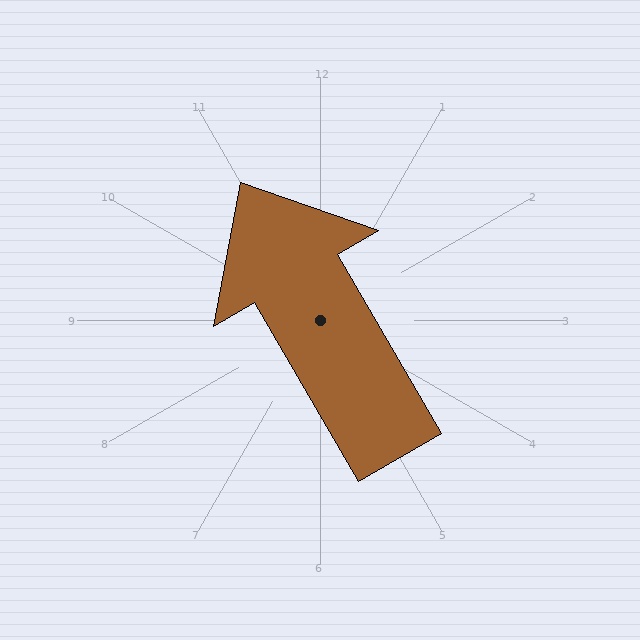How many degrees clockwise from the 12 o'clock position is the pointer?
Approximately 330 degrees.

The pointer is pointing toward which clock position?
Roughly 11 o'clock.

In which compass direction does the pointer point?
Northwest.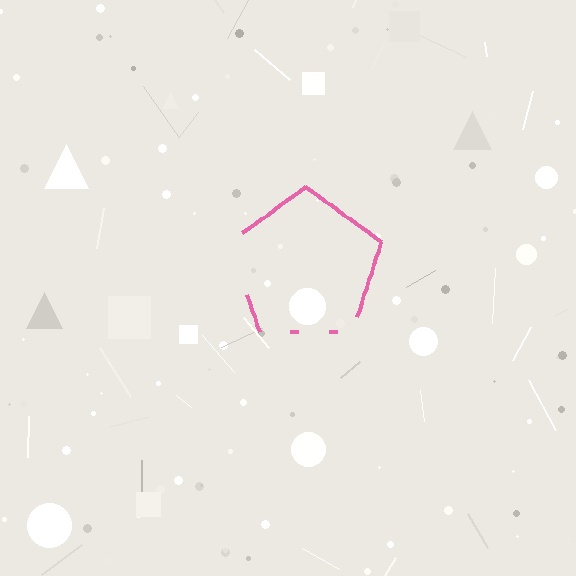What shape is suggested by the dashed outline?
The dashed outline suggests a pentagon.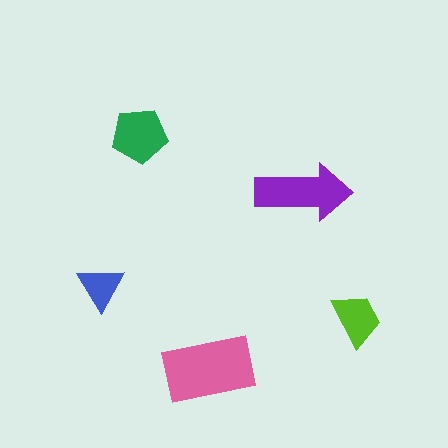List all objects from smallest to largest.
The blue triangle, the lime trapezoid, the green pentagon, the purple arrow, the pink rectangle.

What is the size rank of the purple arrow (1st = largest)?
2nd.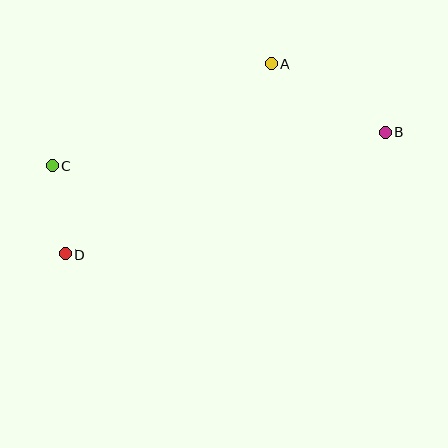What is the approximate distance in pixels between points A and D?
The distance between A and D is approximately 280 pixels.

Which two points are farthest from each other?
Points B and D are farthest from each other.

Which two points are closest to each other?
Points C and D are closest to each other.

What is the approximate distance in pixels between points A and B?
The distance between A and B is approximately 133 pixels.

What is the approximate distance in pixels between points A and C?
The distance between A and C is approximately 241 pixels.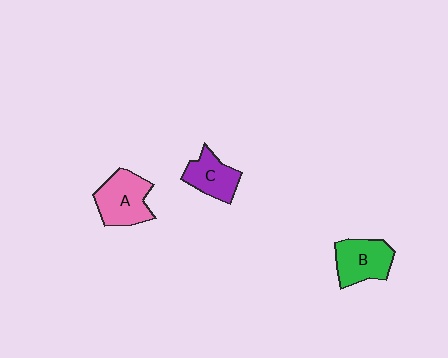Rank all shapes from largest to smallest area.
From largest to smallest: A (pink), B (green), C (purple).